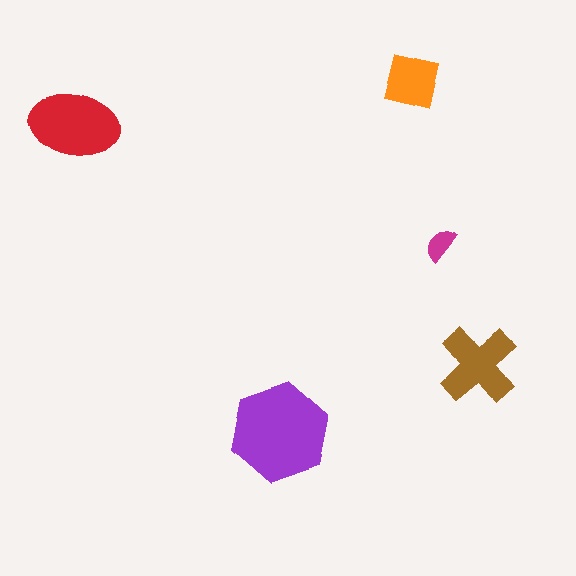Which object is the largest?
The purple hexagon.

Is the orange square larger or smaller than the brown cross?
Smaller.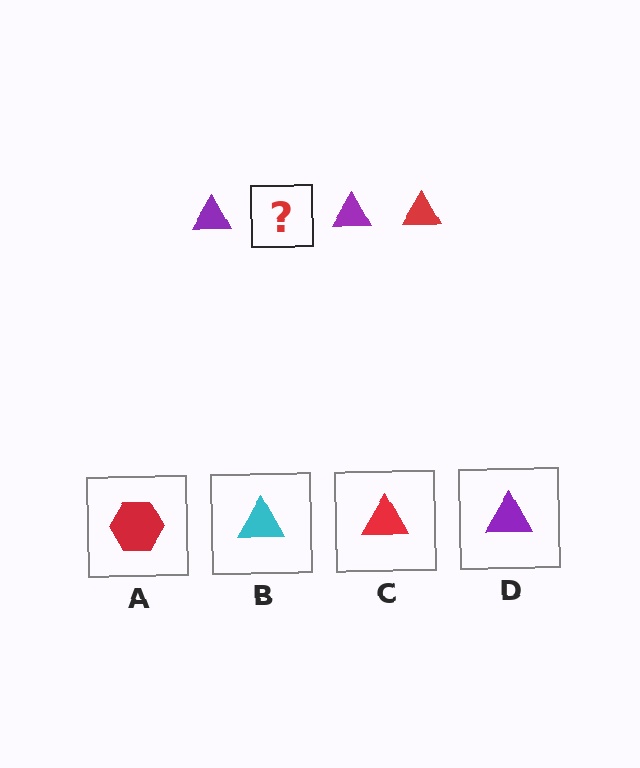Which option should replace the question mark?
Option C.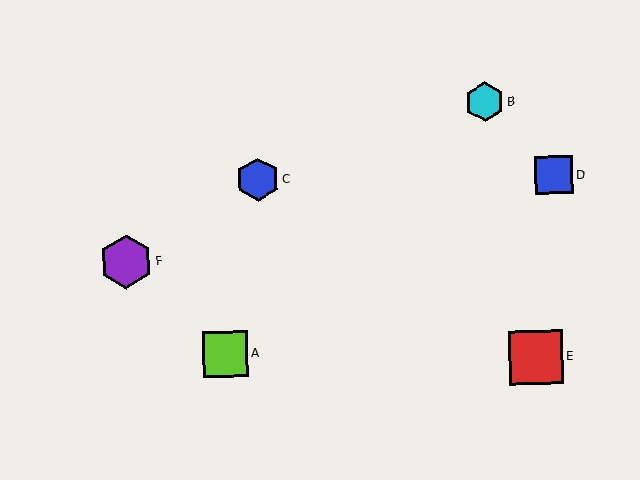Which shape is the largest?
The red square (labeled E) is the largest.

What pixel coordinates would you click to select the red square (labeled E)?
Click at (536, 357) to select the red square E.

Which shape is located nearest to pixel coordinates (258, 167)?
The blue hexagon (labeled C) at (258, 179) is nearest to that location.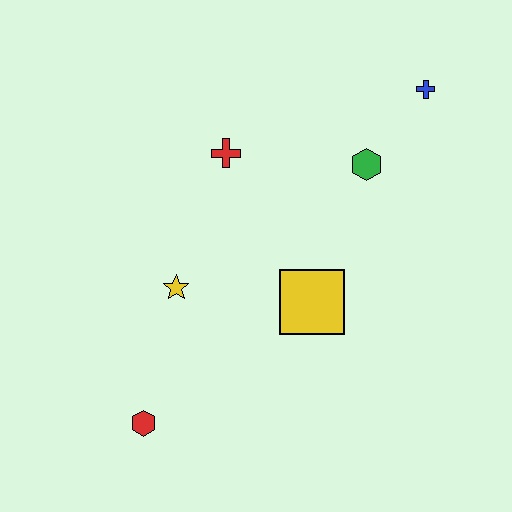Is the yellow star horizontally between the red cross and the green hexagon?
No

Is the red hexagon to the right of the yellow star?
No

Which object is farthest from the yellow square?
The blue cross is farthest from the yellow square.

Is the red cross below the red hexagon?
No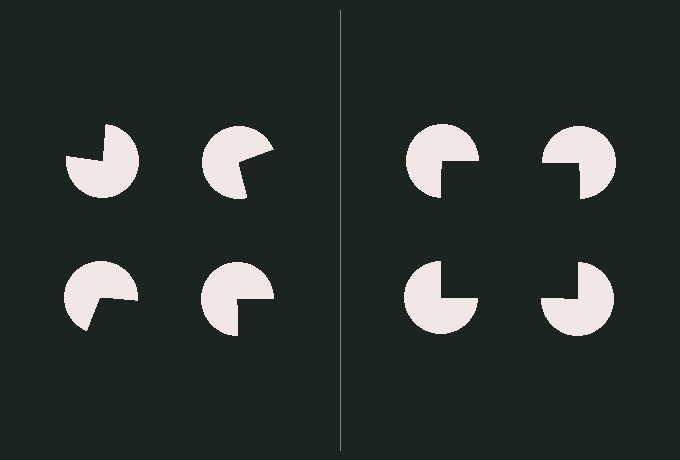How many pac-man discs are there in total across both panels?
8 — 4 on each side.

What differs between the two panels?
The pac-man discs are positioned identically on both sides; only the wedge orientations differ. On the right they align to a square; on the left they are misaligned.